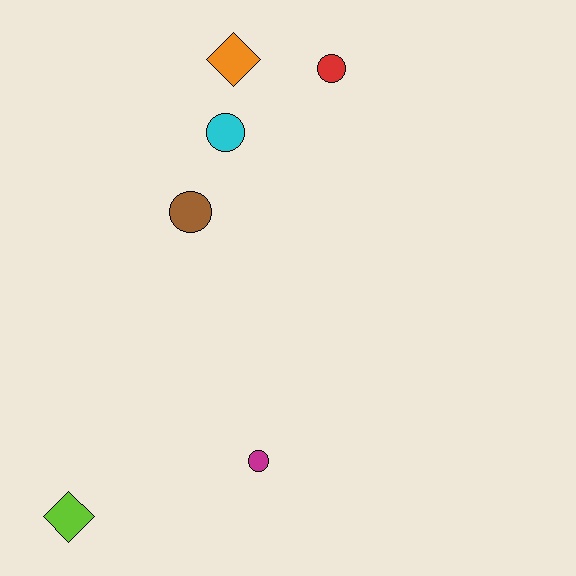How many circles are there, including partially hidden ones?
There are 4 circles.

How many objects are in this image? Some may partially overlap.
There are 6 objects.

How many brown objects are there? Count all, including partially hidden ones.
There is 1 brown object.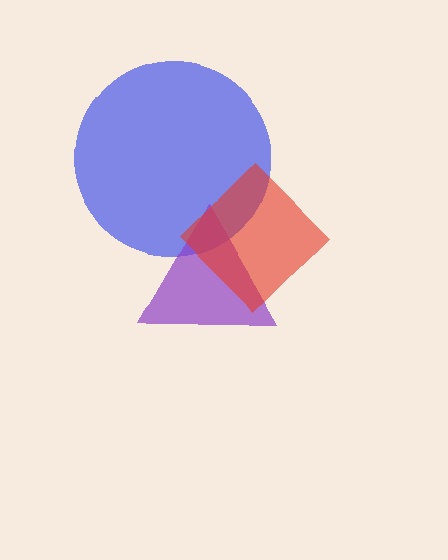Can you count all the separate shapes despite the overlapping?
Yes, there are 3 separate shapes.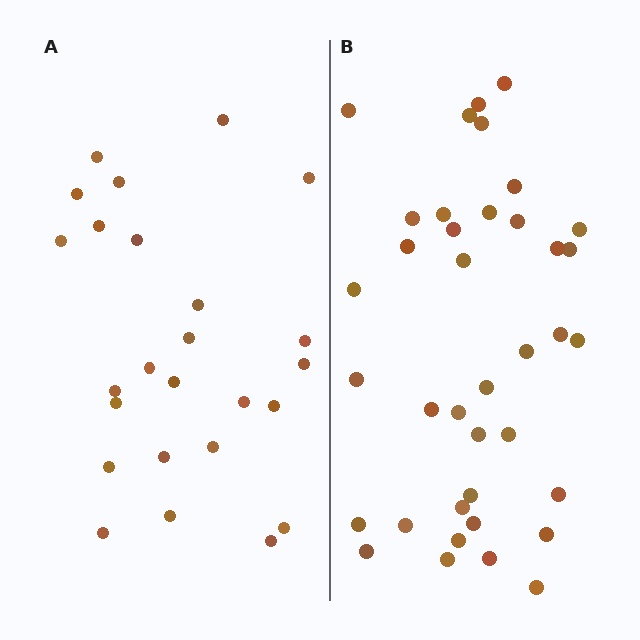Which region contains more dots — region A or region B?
Region B (the right region) has more dots.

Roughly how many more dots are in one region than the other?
Region B has approximately 15 more dots than region A.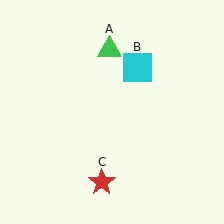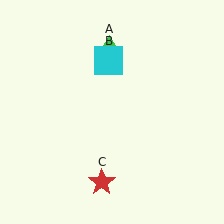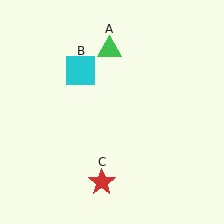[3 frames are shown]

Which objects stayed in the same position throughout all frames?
Green triangle (object A) and red star (object C) remained stationary.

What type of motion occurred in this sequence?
The cyan square (object B) rotated counterclockwise around the center of the scene.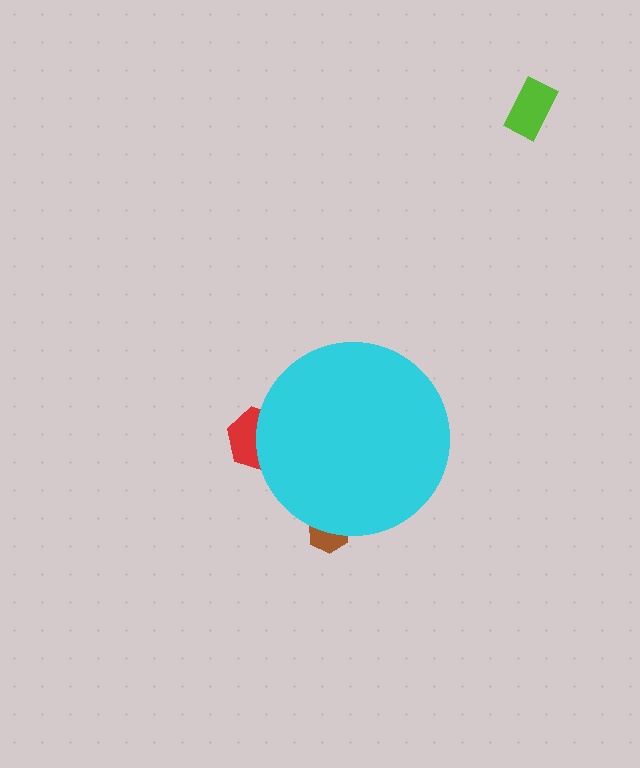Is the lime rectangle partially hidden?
No, the lime rectangle is fully visible.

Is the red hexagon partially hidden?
Yes, the red hexagon is partially hidden behind the cyan circle.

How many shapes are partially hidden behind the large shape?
2 shapes are partially hidden.